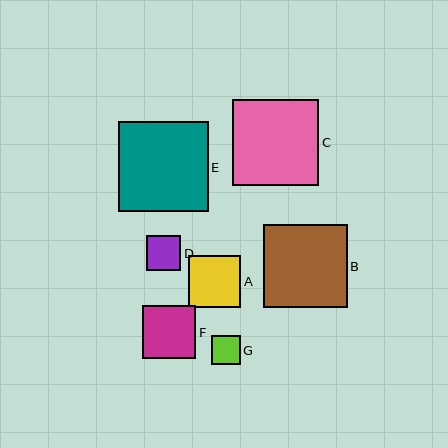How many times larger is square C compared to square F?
Square C is approximately 1.6 times the size of square F.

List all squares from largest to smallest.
From largest to smallest: E, C, B, F, A, D, G.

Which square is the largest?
Square E is the largest with a size of approximately 90 pixels.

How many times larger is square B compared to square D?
Square B is approximately 2.4 times the size of square D.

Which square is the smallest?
Square G is the smallest with a size of approximately 29 pixels.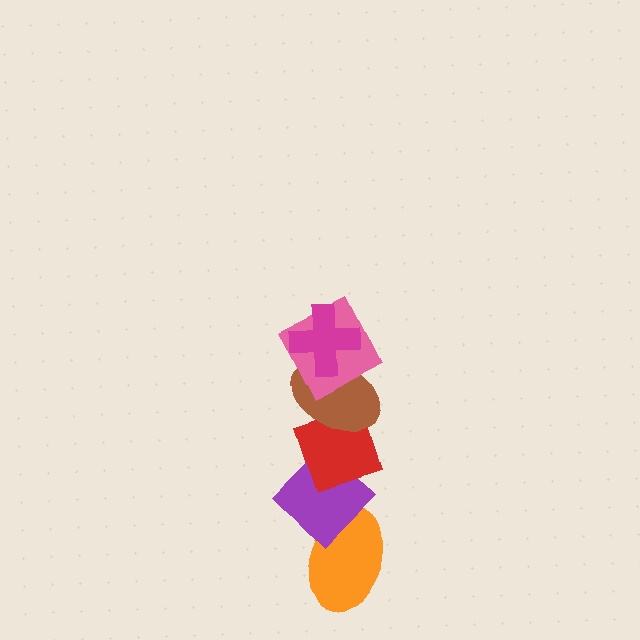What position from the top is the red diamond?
The red diamond is 4th from the top.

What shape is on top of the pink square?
The magenta cross is on top of the pink square.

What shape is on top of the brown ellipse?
The pink square is on top of the brown ellipse.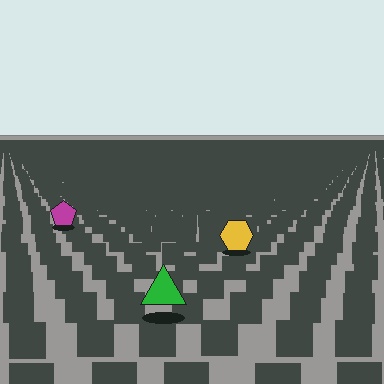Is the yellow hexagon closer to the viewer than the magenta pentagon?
Yes. The yellow hexagon is closer — you can tell from the texture gradient: the ground texture is coarser near it.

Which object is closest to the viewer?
The green triangle is closest. The texture marks near it are larger and more spread out.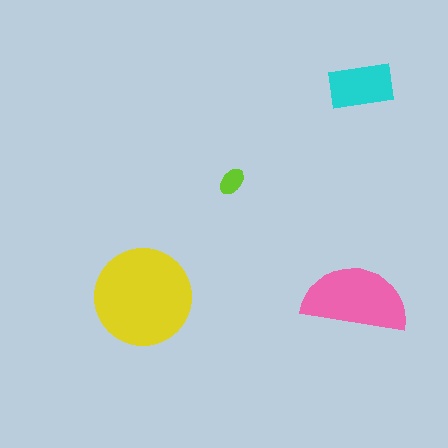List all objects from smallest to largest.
The lime ellipse, the cyan rectangle, the pink semicircle, the yellow circle.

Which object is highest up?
The cyan rectangle is topmost.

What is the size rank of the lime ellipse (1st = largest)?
4th.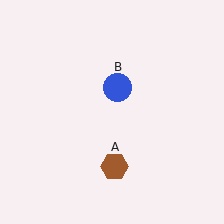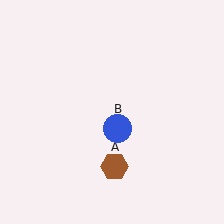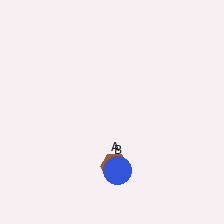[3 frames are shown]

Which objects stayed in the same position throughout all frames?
Brown hexagon (object A) remained stationary.